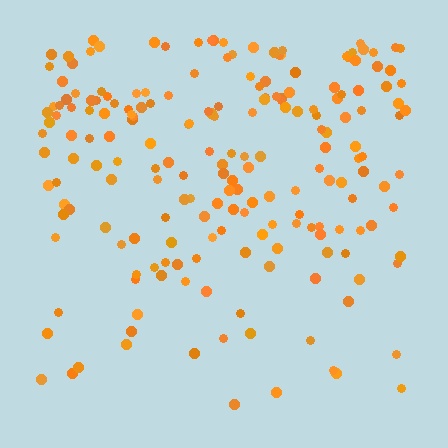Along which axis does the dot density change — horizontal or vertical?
Vertical.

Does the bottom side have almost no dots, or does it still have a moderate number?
Still a moderate number, just noticeably fewer than the top.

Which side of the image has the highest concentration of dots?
The top.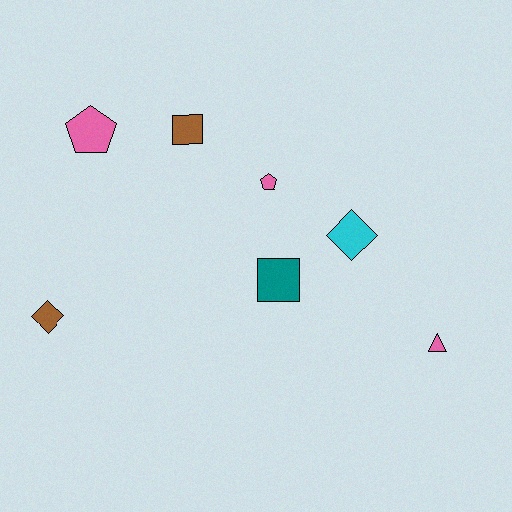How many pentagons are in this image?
There are 2 pentagons.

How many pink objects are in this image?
There are 3 pink objects.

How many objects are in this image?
There are 7 objects.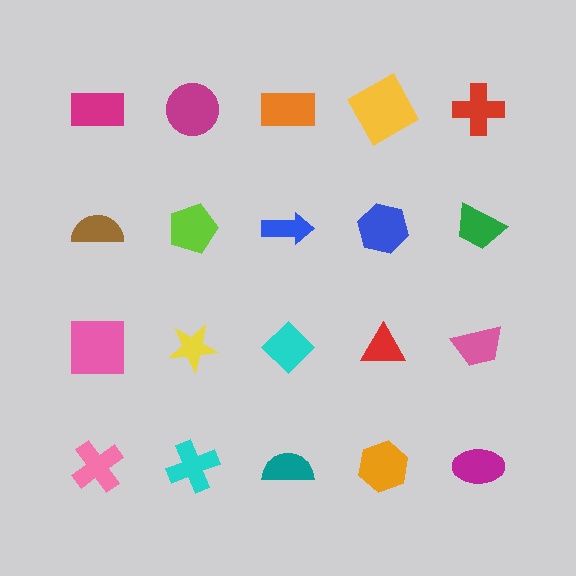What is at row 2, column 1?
A brown semicircle.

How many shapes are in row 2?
5 shapes.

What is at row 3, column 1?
A pink square.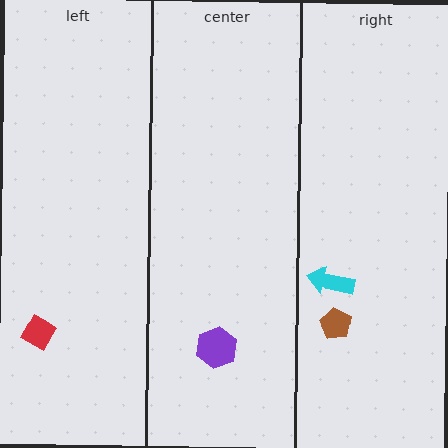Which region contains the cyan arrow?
The right region.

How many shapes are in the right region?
2.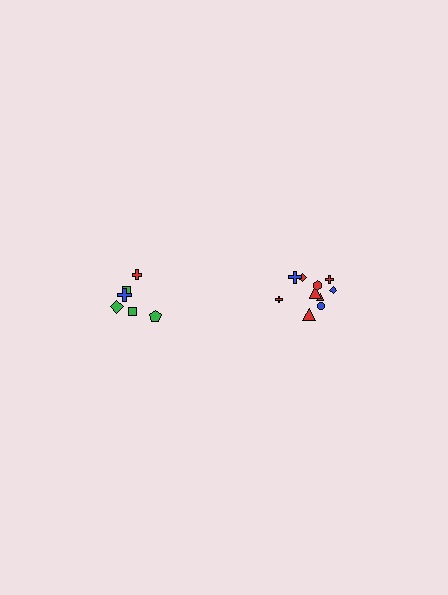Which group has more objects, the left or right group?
The right group.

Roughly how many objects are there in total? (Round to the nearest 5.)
Roughly 15 objects in total.